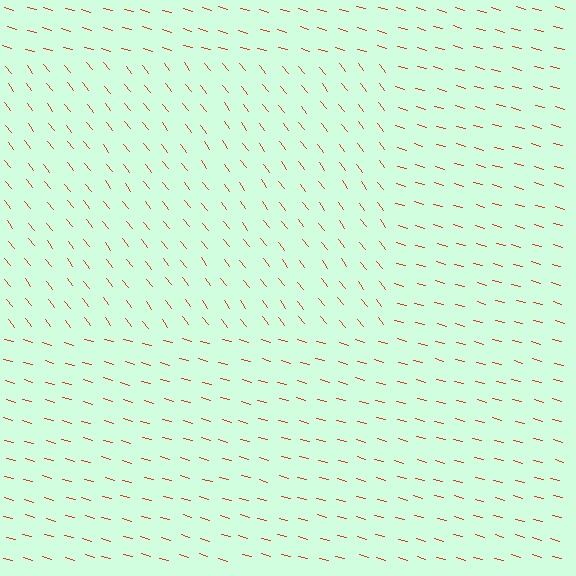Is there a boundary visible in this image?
Yes, there is a texture boundary formed by a change in line orientation.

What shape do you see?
I see a rectangle.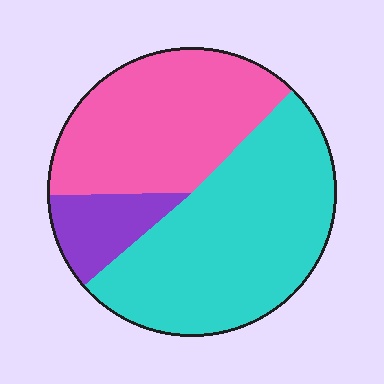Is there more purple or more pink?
Pink.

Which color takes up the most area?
Cyan, at roughly 50%.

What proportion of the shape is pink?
Pink covers 38% of the shape.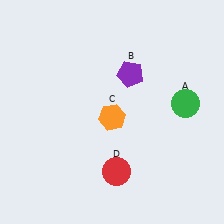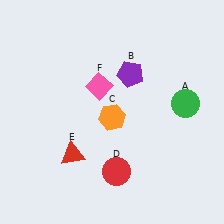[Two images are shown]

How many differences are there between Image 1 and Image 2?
There are 2 differences between the two images.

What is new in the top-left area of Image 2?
A pink diamond (F) was added in the top-left area of Image 2.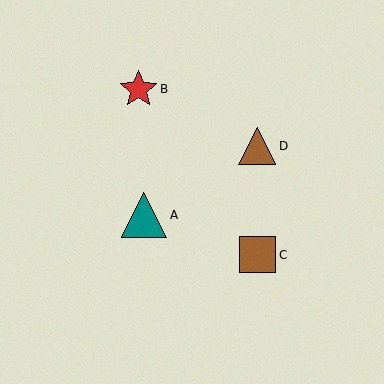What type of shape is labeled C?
Shape C is a brown square.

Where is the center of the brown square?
The center of the brown square is at (258, 255).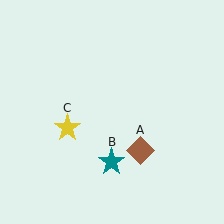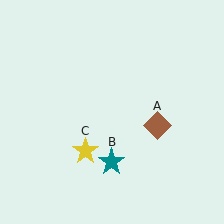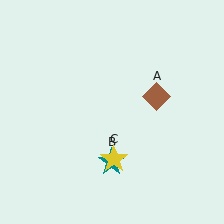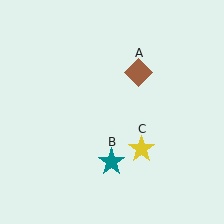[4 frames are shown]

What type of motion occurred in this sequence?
The brown diamond (object A), yellow star (object C) rotated counterclockwise around the center of the scene.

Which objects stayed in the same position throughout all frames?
Teal star (object B) remained stationary.